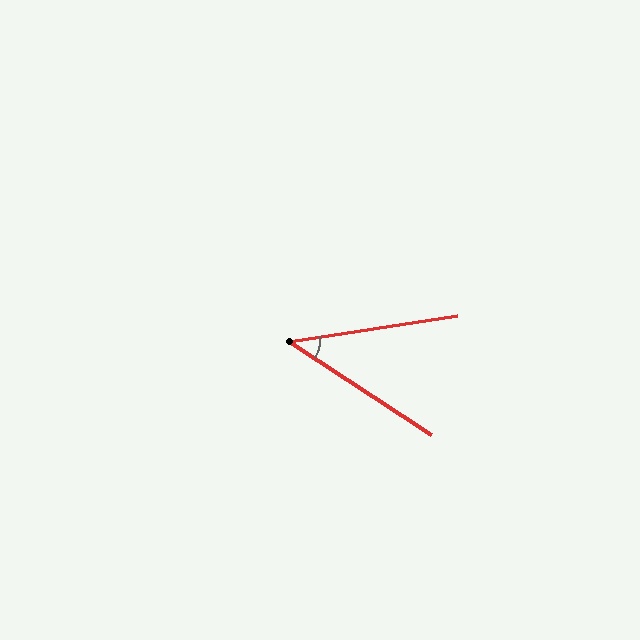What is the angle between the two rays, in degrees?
Approximately 42 degrees.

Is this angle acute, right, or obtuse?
It is acute.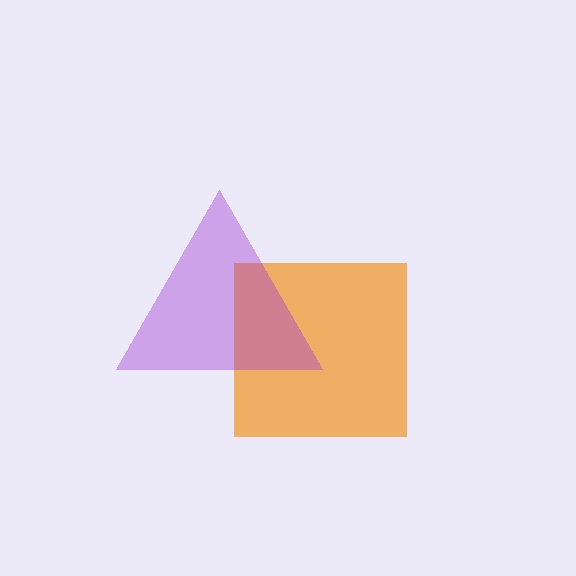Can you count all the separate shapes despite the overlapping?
Yes, there are 2 separate shapes.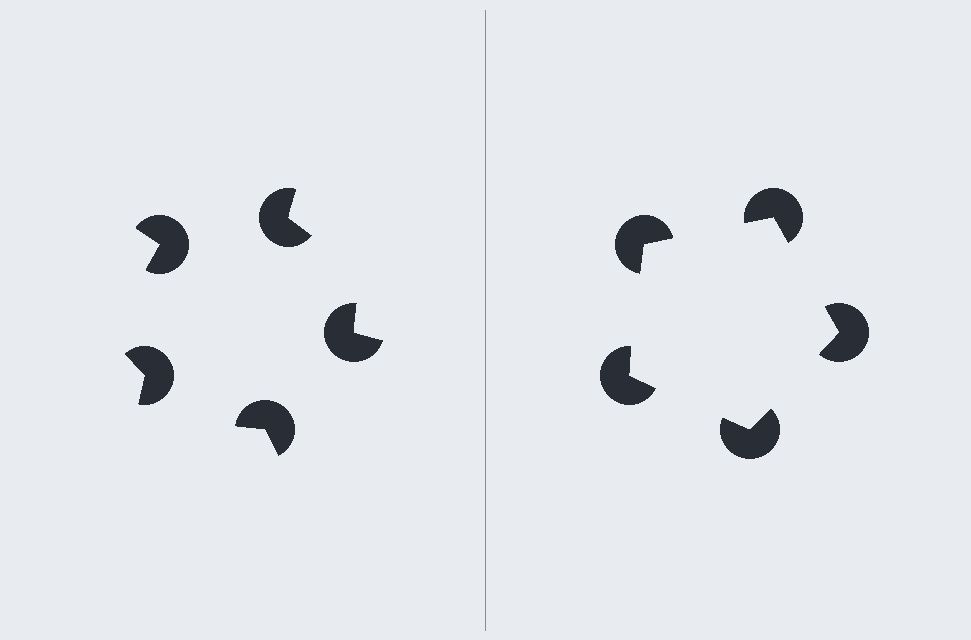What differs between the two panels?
The pac-man discs are positioned identically on both sides; only the wedge orientations differ. On the right they align to a pentagon; on the left they are misaligned.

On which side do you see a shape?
An illusory pentagon appears on the right side. On the left side the wedge cuts are rotated, so no coherent shape forms.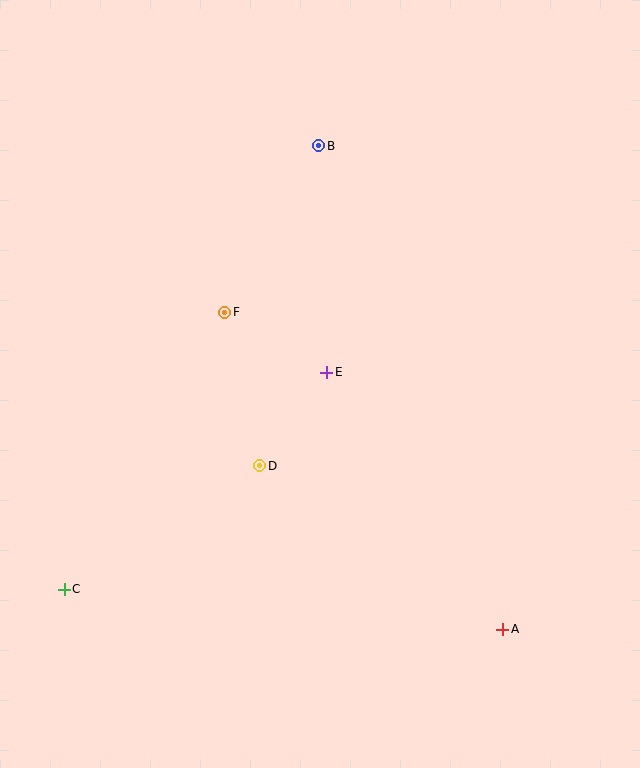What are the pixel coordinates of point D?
Point D is at (260, 466).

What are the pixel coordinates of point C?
Point C is at (64, 589).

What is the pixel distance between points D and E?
The distance between D and E is 115 pixels.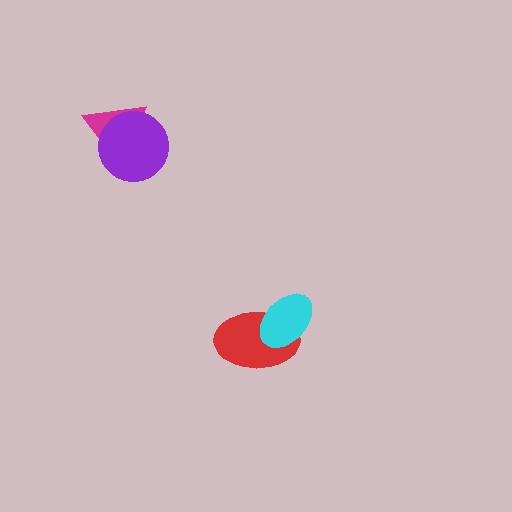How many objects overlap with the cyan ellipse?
1 object overlaps with the cyan ellipse.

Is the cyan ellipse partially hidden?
No, no other shape covers it.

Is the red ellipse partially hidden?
Yes, it is partially covered by another shape.